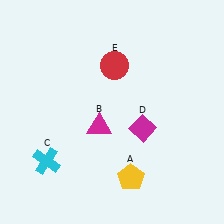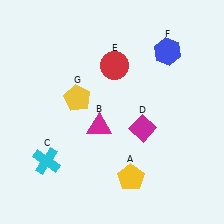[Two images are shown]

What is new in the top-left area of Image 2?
A yellow pentagon (G) was added in the top-left area of Image 2.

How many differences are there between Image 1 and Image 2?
There are 2 differences between the two images.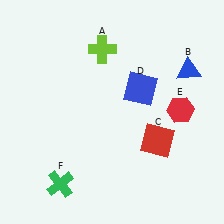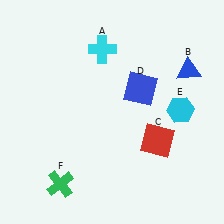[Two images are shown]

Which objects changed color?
A changed from lime to cyan. E changed from red to cyan.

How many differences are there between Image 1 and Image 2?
There are 2 differences between the two images.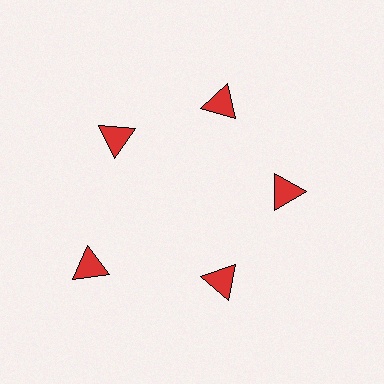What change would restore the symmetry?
The symmetry would be restored by moving it inward, back onto the ring so that all 5 triangles sit at equal angles and equal distance from the center.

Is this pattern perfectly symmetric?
No. The 5 red triangles are arranged in a ring, but one element near the 8 o'clock position is pushed outward from the center, breaking the 5-fold rotational symmetry.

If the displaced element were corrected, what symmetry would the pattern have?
It would have 5-fold rotational symmetry — the pattern would map onto itself every 72 degrees.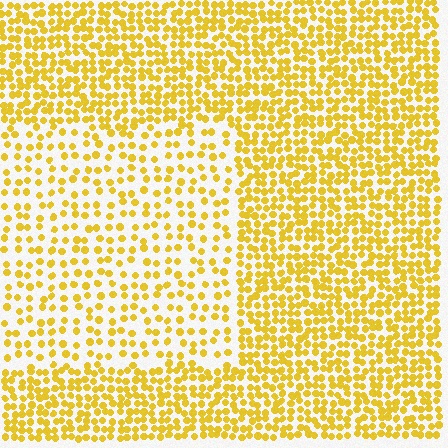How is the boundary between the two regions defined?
The boundary is defined by a change in element density (approximately 2.0x ratio). All elements are the same color, size, and shape.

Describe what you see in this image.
The image contains small yellow elements arranged at two different densities. A rectangle-shaped region is visible where the elements are less densely packed than the surrounding area.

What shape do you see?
I see a rectangle.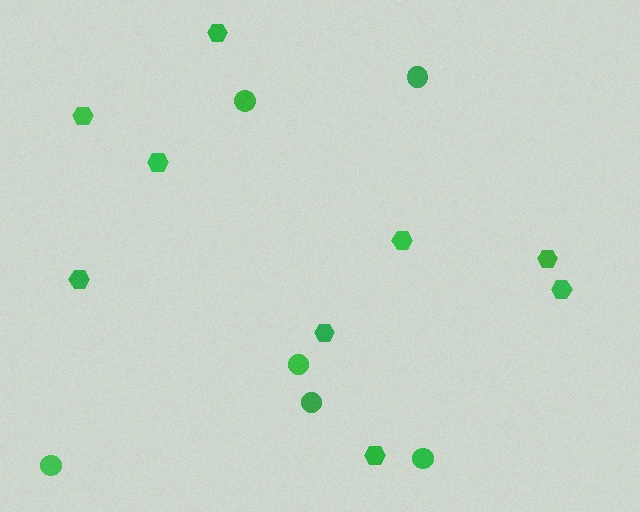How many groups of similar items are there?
There are 2 groups: one group of hexagons (9) and one group of circles (6).